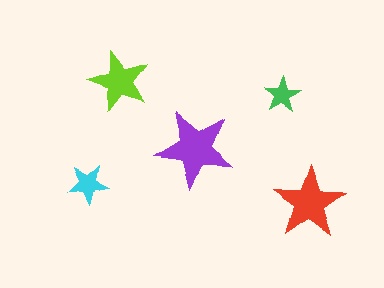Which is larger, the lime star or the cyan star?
The lime one.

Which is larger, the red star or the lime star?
The red one.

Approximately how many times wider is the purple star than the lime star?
About 1.5 times wider.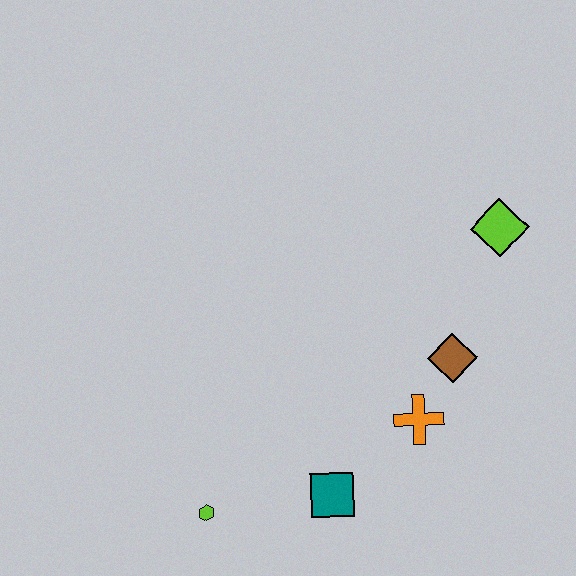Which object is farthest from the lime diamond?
The lime hexagon is farthest from the lime diamond.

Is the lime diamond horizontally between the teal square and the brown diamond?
No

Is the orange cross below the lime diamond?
Yes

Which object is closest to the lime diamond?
The brown diamond is closest to the lime diamond.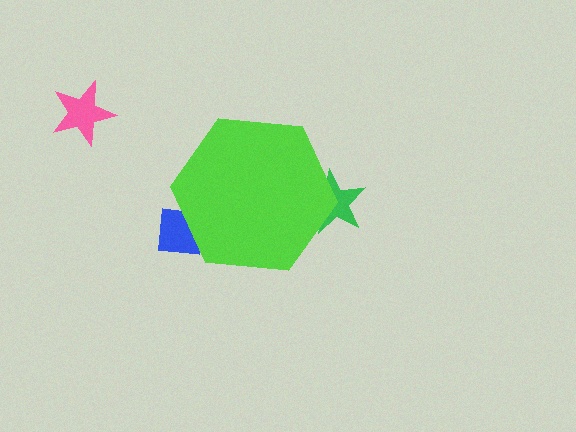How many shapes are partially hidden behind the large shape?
2 shapes are partially hidden.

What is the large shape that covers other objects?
A lime hexagon.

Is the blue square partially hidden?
Yes, the blue square is partially hidden behind the lime hexagon.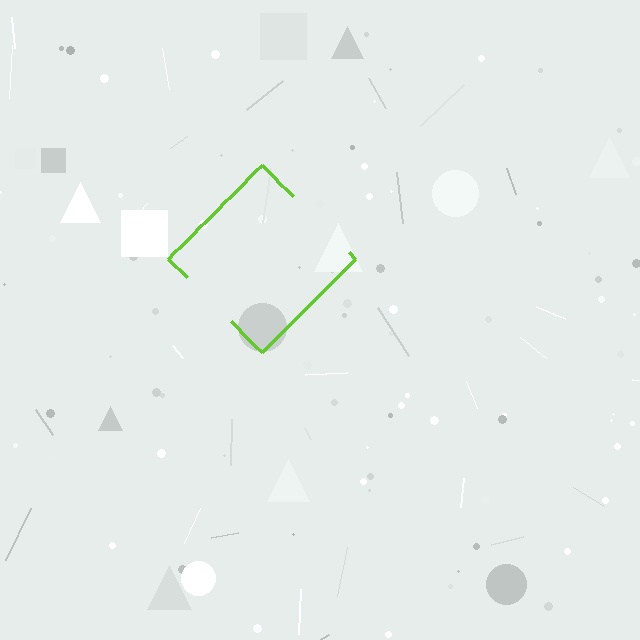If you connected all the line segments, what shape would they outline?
They would outline a diamond.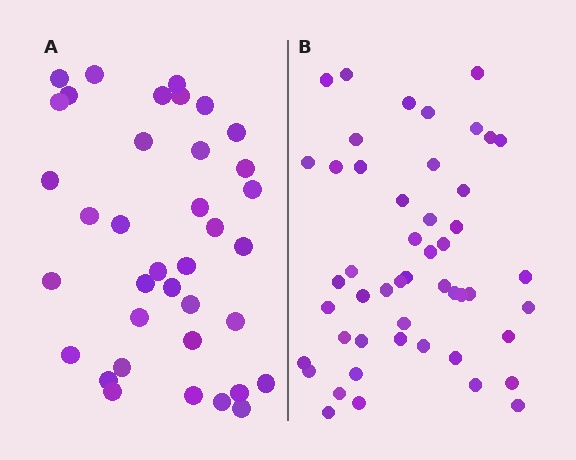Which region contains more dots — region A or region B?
Region B (the right region) has more dots.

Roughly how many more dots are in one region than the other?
Region B has roughly 12 or so more dots than region A.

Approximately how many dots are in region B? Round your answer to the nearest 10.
About 50 dots. (The exact count is 49, which rounds to 50.)